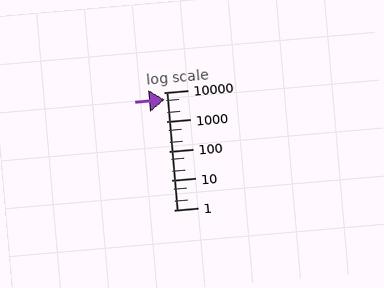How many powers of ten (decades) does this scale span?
The scale spans 4 decades, from 1 to 10000.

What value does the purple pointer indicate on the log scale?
The pointer indicates approximately 5400.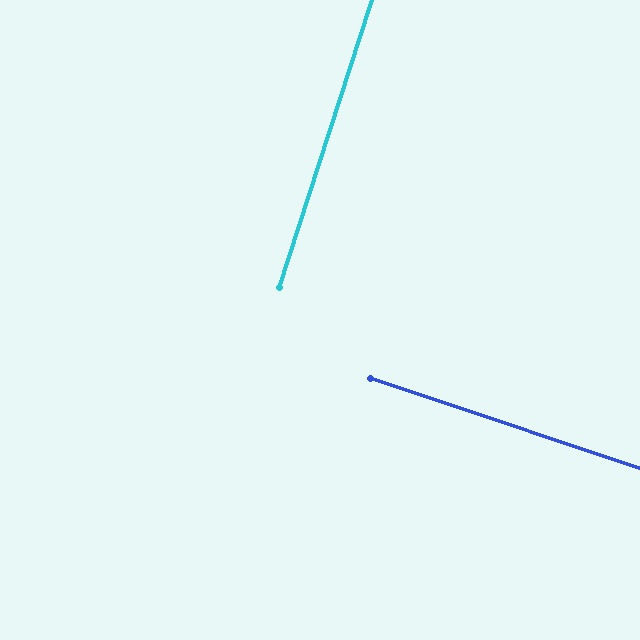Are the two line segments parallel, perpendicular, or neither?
Perpendicular — they meet at approximately 90°.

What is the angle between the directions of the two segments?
Approximately 90 degrees.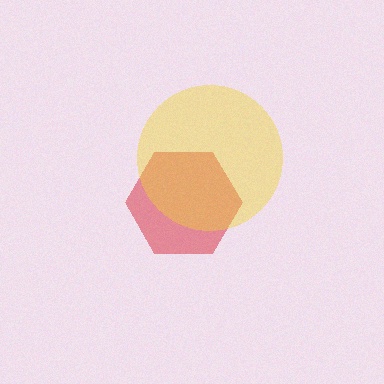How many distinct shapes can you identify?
There are 2 distinct shapes: a red hexagon, a yellow circle.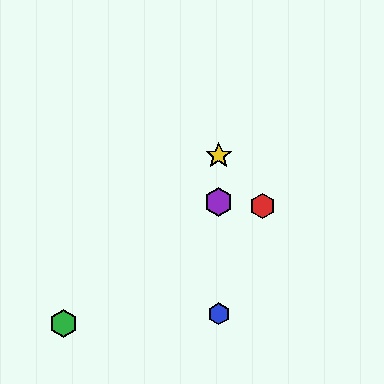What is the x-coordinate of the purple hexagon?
The purple hexagon is at x≈219.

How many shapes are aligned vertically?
3 shapes (the blue hexagon, the yellow star, the purple hexagon) are aligned vertically.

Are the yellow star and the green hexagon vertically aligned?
No, the yellow star is at x≈219 and the green hexagon is at x≈64.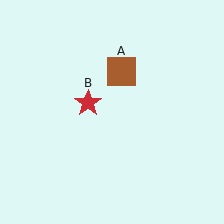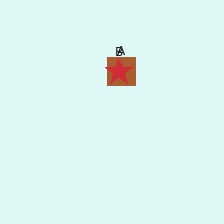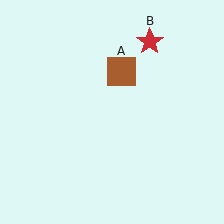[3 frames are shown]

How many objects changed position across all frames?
1 object changed position: red star (object B).